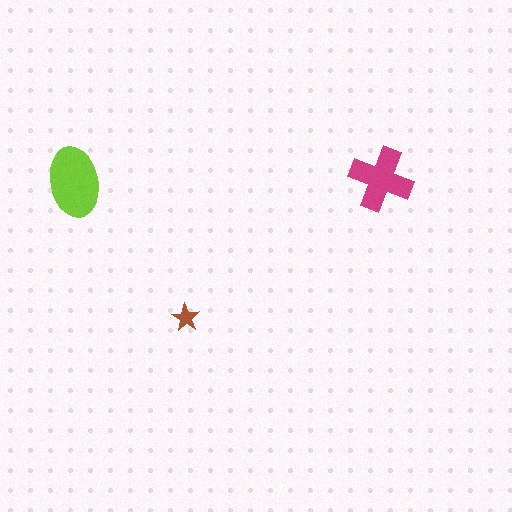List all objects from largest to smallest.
The lime ellipse, the magenta cross, the brown star.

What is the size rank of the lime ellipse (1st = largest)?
1st.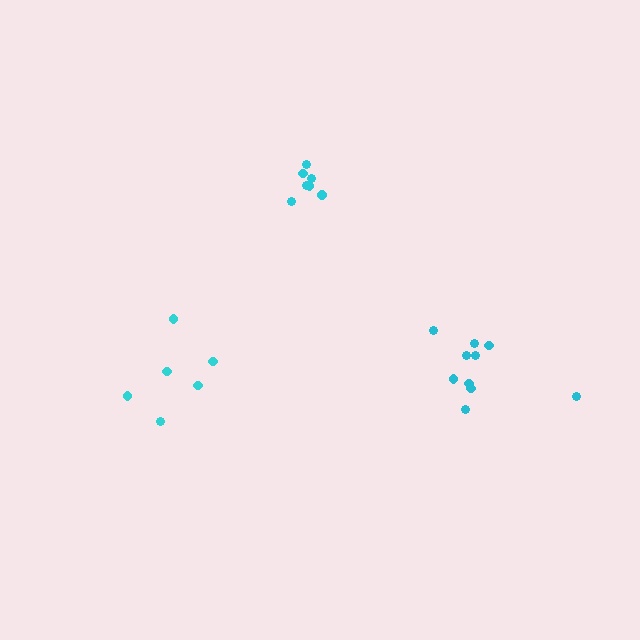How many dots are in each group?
Group 1: 10 dots, Group 2: 7 dots, Group 3: 6 dots (23 total).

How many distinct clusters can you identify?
There are 3 distinct clusters.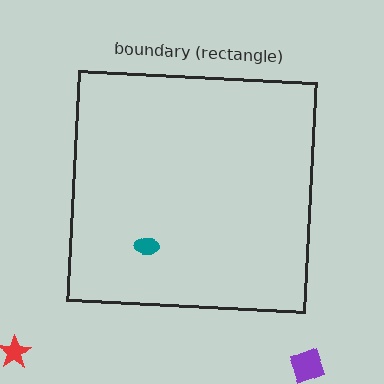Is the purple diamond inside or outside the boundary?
Outside.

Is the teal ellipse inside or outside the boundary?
Inside.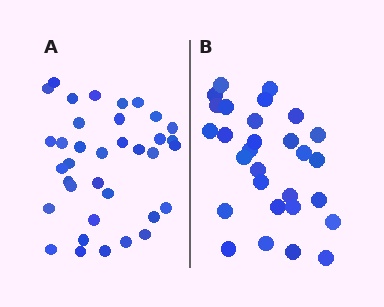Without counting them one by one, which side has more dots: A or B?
Region A (the left region) has more dots.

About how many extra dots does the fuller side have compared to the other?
Region A has roughly 8 or so more dots than region B.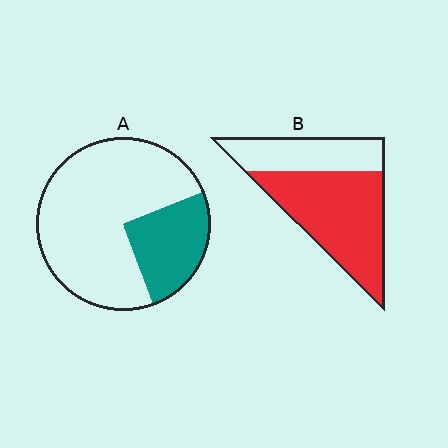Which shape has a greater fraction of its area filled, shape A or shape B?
Shape B.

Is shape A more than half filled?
No.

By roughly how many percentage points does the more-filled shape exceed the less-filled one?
By roughly 40 percentage points (B over A).